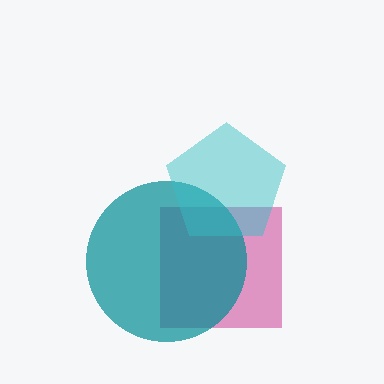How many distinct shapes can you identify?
There are 3 distinct shapes: a magenta square, a teal circle, a cyan pentagon.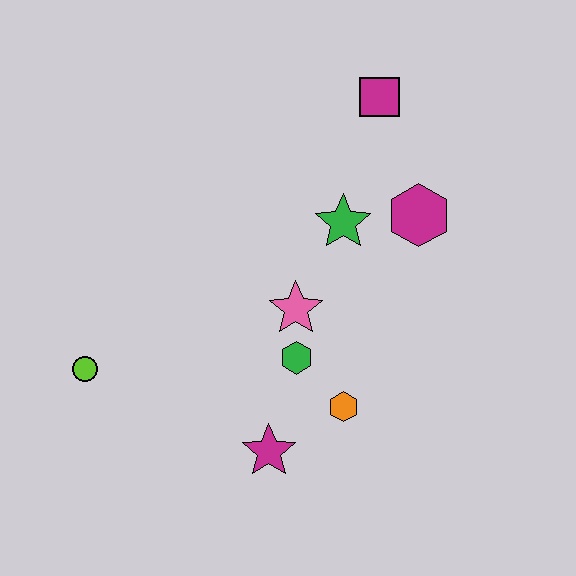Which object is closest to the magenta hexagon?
The green star is closest to the magenta hexagon.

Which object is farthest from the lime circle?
The magenta square is farthest from the lime circle.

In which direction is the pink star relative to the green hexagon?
The pink star is above the green hexagon.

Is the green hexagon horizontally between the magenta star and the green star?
Yes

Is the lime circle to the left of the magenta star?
Yes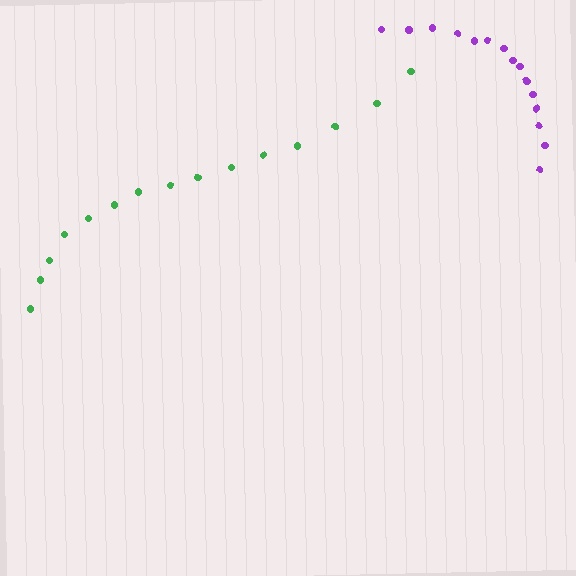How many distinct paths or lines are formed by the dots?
There are 2 distinct paths.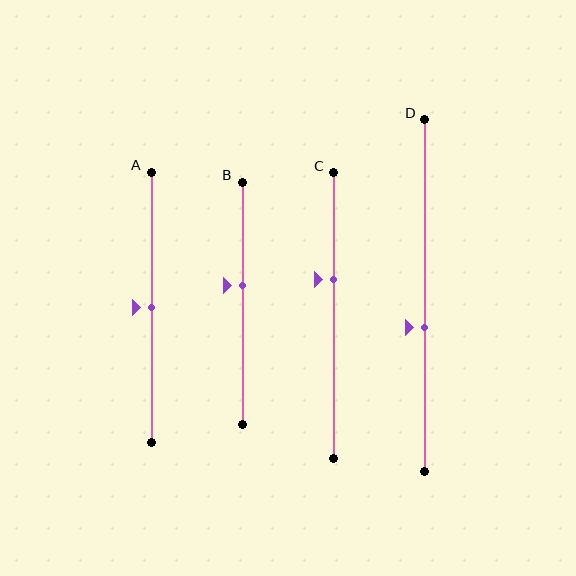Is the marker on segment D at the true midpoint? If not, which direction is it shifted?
No, the marker on segment D is shifted downward by about 9% of the segment length.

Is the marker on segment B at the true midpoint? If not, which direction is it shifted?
No, the marker on segment B is shifted upward by about 7% of the segment length.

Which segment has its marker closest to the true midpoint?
Segment A has its marker closest to the true midpoint.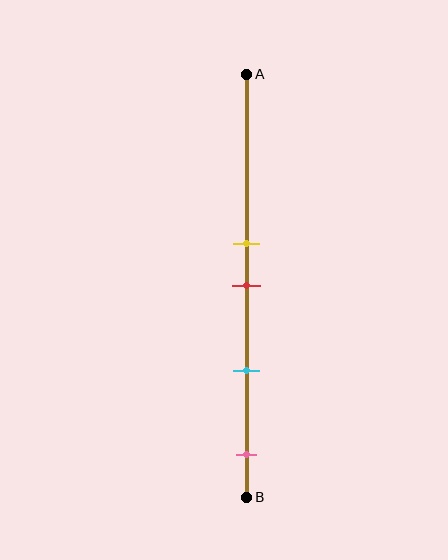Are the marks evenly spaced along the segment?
No, the marks are not evenly spaced.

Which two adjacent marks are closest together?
The yellow and red marks are the closest adjacent pair.